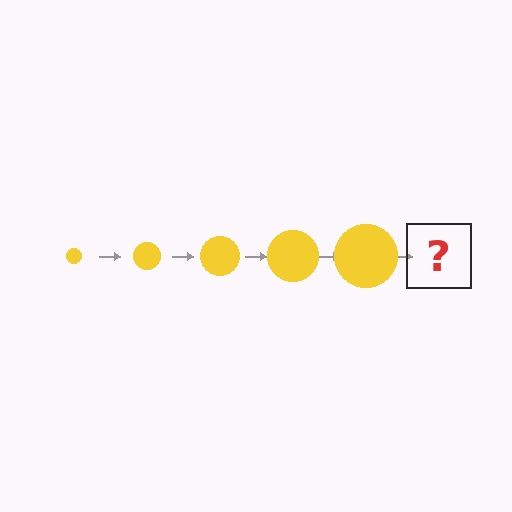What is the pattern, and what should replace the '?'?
The pattern is that the circle gets progressively larger each step. The '?' should be a yellow circle, larger than the previous one.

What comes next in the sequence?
The next element should be a yellow circle, larger than the previous one.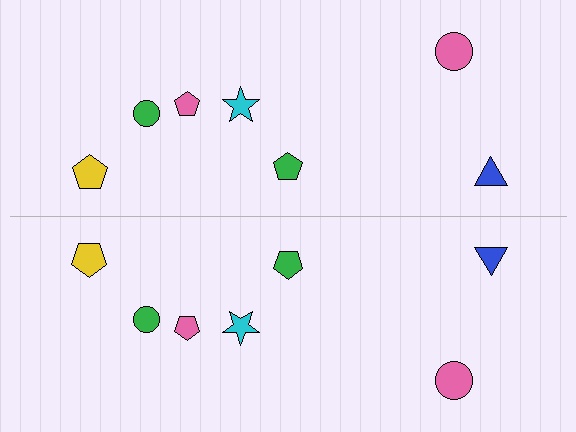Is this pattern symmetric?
Yes, this pattern has bilateral (reflection) symmetry.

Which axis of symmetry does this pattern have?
The pattern has a horizontal axis of symmetry running through the center of the image.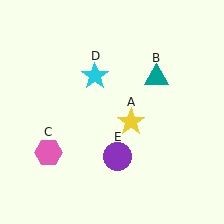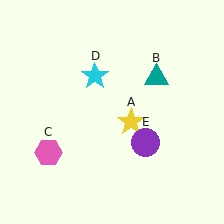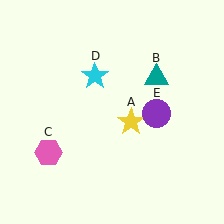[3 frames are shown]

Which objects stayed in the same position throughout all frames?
Yellow star (object A) and teal triangle (object B) and pink hexagon (object C) and cyan star (object D) remained stationary.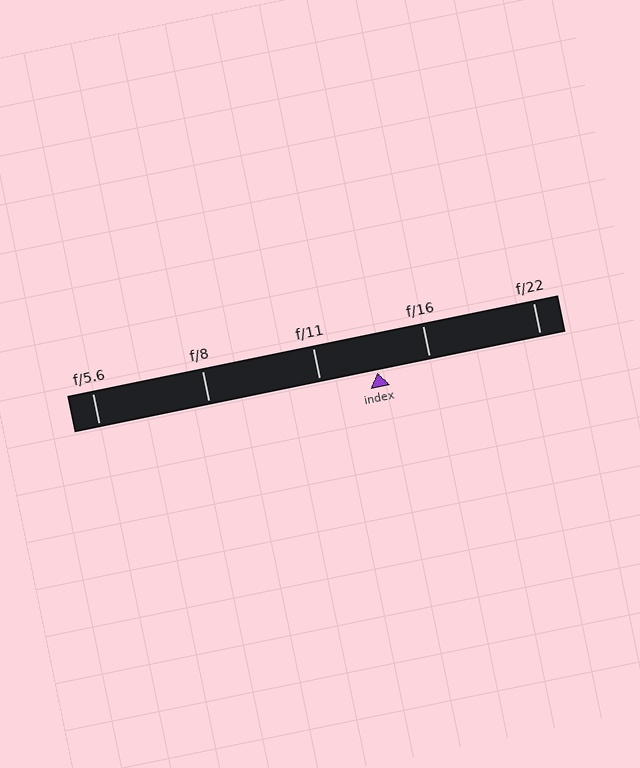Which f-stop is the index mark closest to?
The index mark is closest to f/16.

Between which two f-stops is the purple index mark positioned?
The index mark is between f/11 and f/16.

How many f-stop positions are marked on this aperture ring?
There are 5 f-stop positions marked.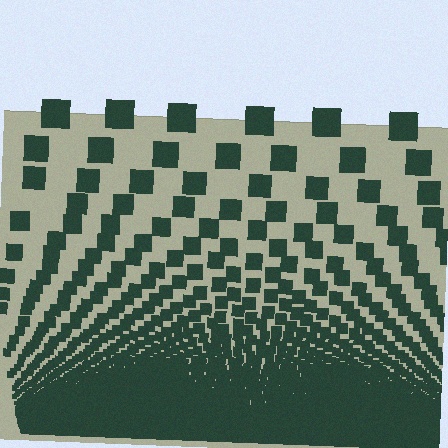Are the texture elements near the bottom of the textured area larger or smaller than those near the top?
Smaller. The gradient is inverted — elements near the bottom are smaller and denser.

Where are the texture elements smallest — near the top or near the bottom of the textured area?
Near the bottom.